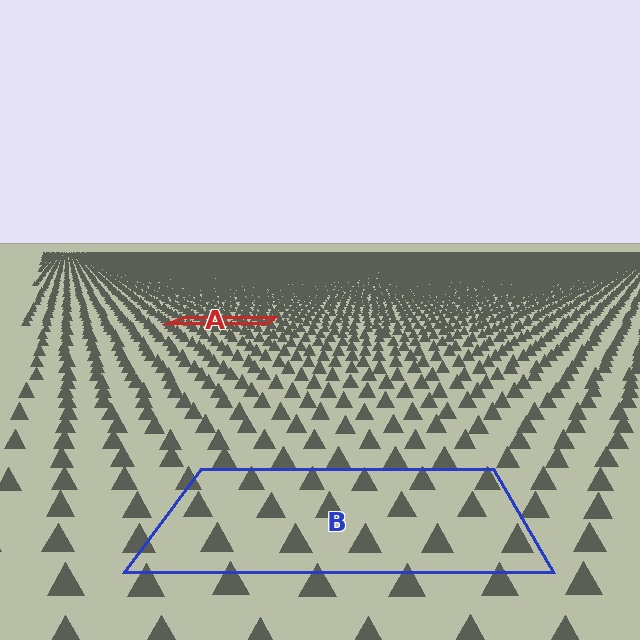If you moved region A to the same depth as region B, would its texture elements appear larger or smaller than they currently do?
They would appear larger. At a closer depth, the same texture elements are projected at a bigger on-screen size.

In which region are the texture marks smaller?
The texture marks are smaller in region A, because it is farther away.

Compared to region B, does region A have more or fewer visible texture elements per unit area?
Region A has more texture elements per unit area — they are packed more densely because it is farther away.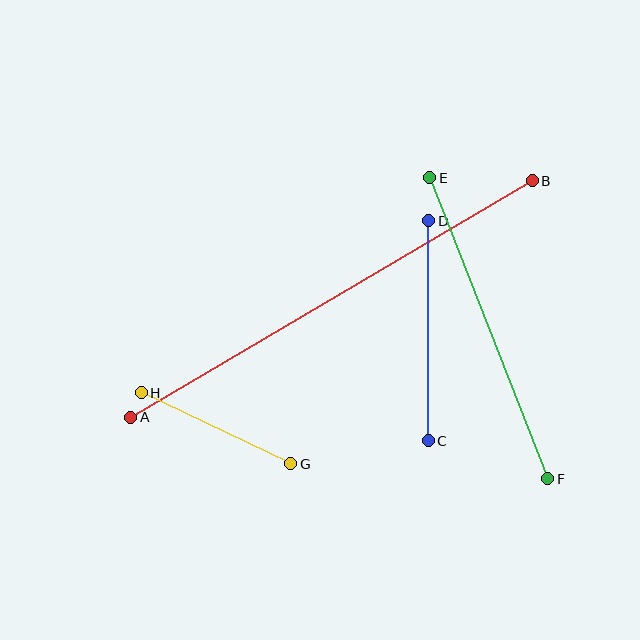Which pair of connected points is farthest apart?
Points A and B are farthest apart.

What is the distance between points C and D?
The distance is approximately 220 pixels.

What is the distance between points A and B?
The distance is approximately 466 pixels.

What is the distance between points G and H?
The distance is approximately 165 pixels.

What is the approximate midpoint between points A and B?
The midpoint is at approximately (331, 299) pixels.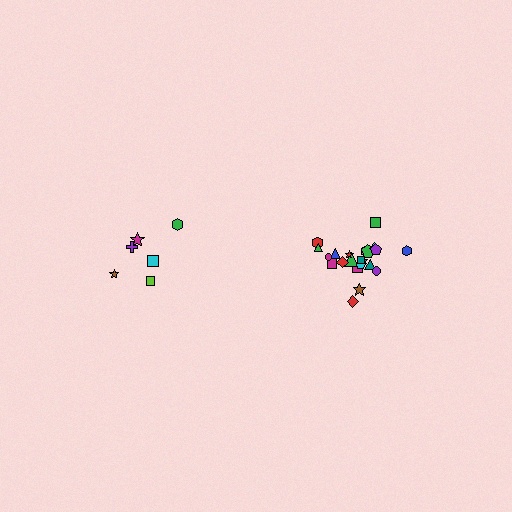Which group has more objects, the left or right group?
The right group.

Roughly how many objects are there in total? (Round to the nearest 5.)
Roughly 30 objects in total.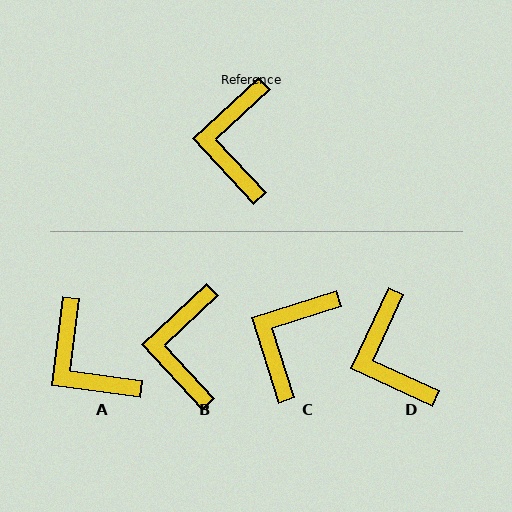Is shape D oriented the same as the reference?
No, it is off by about 23 degrees.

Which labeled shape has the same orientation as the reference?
B.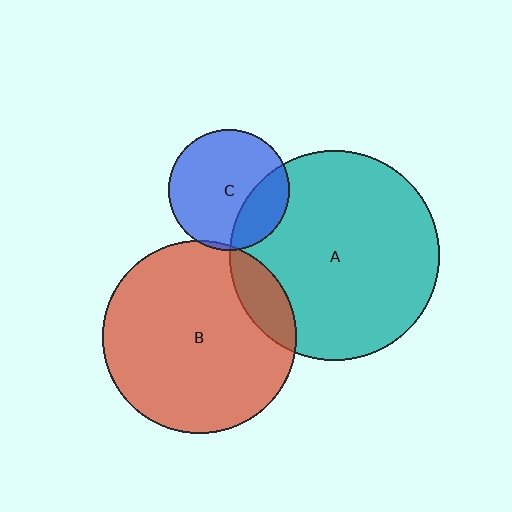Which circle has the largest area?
Circle A (teal).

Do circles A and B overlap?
Yes.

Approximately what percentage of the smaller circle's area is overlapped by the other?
Approximately 15%.